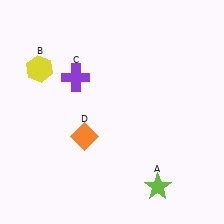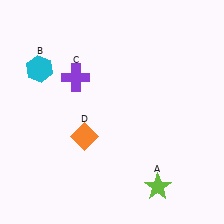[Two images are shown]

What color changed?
The hexagon (B) changed from yellow in Image 1 to cyan in Image 2.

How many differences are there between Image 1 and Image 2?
There is 1 difference between the two images.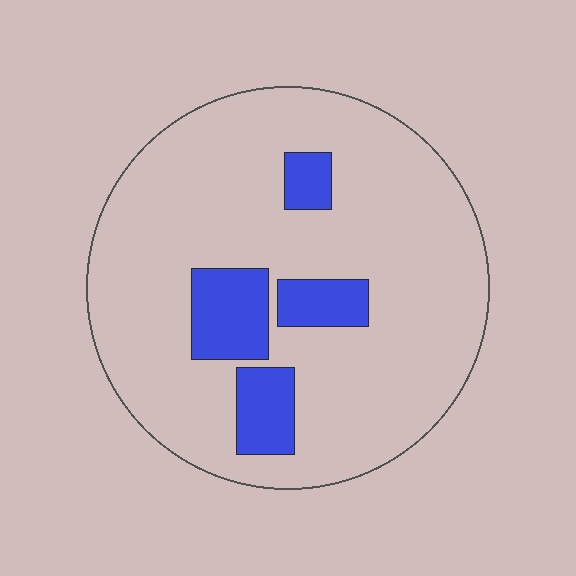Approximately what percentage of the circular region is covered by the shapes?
Approximately 15%.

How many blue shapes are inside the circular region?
4.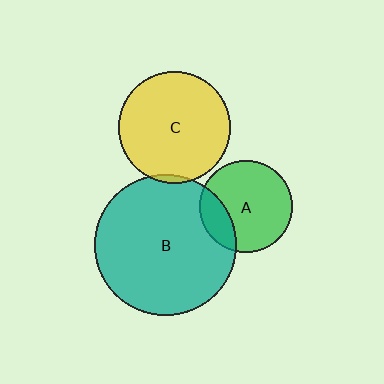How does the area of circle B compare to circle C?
Approximately 1.6 times.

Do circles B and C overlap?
Yes.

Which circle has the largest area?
Circle B (teal).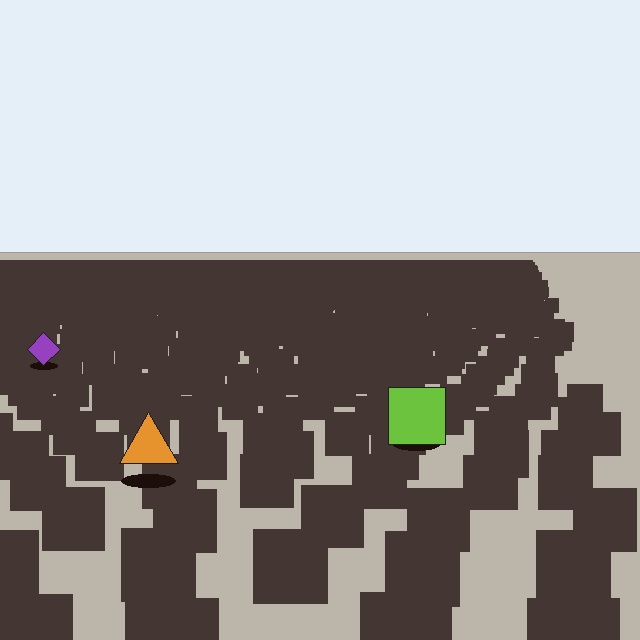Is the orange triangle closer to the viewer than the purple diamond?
Yes. The orange triangle is closer — you can tell from the texture gradient: the ground texture is coarser near it.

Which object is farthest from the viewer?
The purple diamond is farthest from the viewer. It appears smaller and the ground texture around it is denser.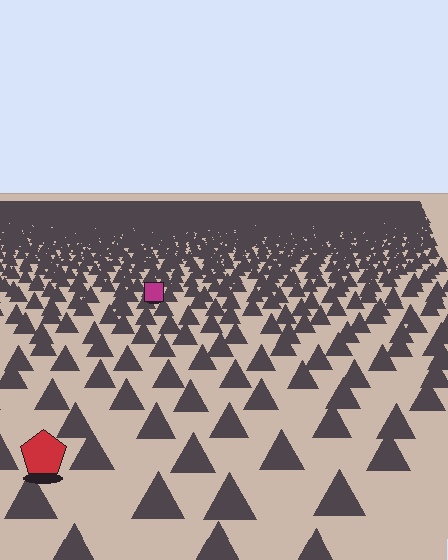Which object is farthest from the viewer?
The magenta square is farthest from the viewer. It appears smaller and the ground texture around it is denser.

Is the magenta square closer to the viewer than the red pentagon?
No. The red pentagon is closer — you can tell from the texture gradient: the ground texture is coarser near it.